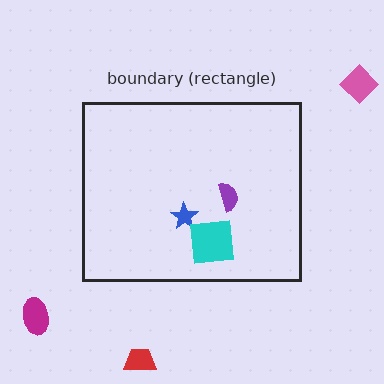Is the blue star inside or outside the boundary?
Inside.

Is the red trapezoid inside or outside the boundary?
Outside.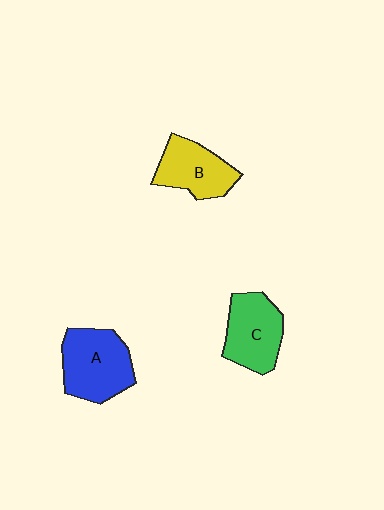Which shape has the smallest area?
Shape B (yellow).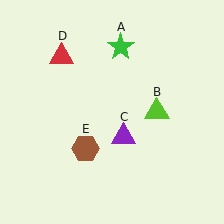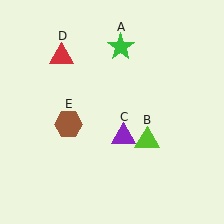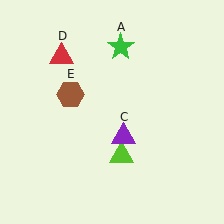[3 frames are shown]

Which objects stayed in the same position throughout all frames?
Green star (object A) and purple triangle (object C) and red triangle (object D) remained stationary.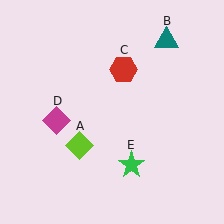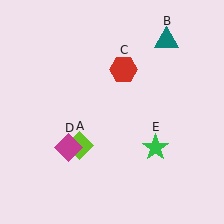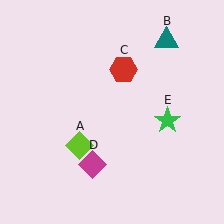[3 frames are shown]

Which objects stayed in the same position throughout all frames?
Lime diamond (object A) and teal triangle (object B) and red hexagon (object C) remained stationary.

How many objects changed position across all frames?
2 objects changed position: magenta diamond (object D), green star (object E).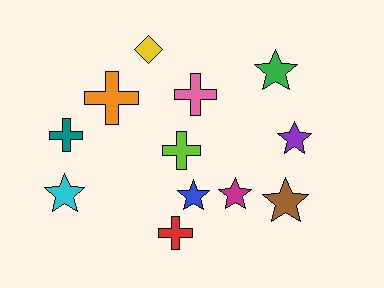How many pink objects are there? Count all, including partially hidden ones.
There is 1 pink object.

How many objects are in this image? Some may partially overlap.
There are 12 objects.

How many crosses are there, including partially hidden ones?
There are 5 crosses.